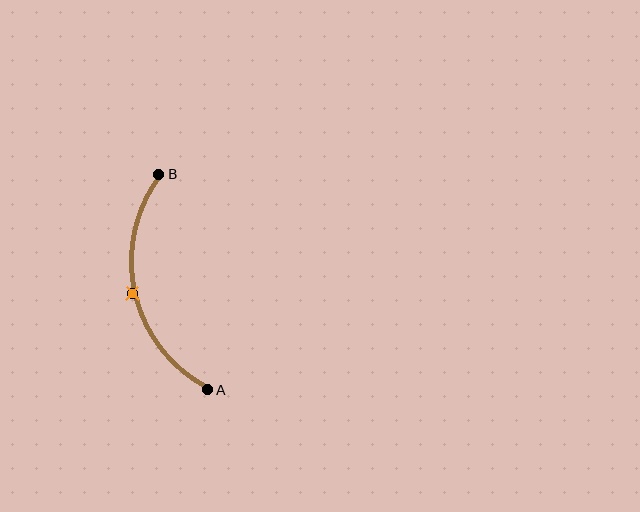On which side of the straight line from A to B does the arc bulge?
The arc bulges to the left of the straight line connecting A and B.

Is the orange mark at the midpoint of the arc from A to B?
Yes. The orange mark lies on the arc at equal arc-length from both A and B — it is the arc midpoint.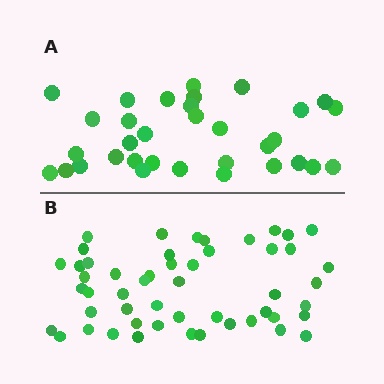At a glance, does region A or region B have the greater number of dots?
Region B (the bottom region) has more dots.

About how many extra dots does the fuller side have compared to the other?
Region B has approximately 20 more dots than region A.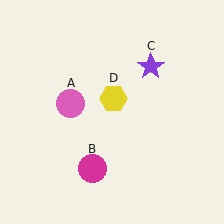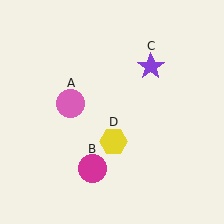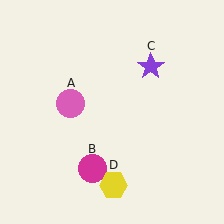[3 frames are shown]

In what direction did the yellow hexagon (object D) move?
The yellow hexagon (object D) moved down.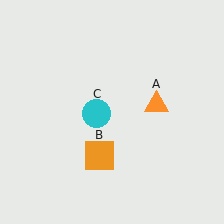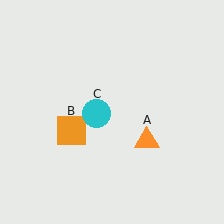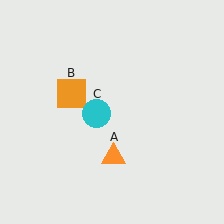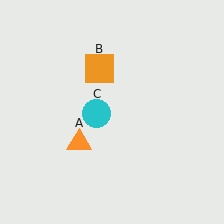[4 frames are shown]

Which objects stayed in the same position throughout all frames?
Cyan circle (object C) remained stationary.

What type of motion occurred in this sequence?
The orange triangle (object A), orange square (object B) rotated clockwise around the center of the scene.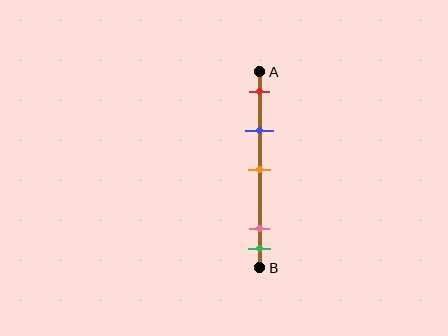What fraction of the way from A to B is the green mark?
The green mark is approximately 90% (0.9) of the way from A to B.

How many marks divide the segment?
There are 5 marks dividing the segment.